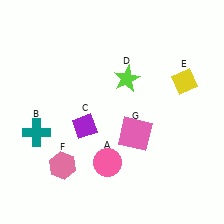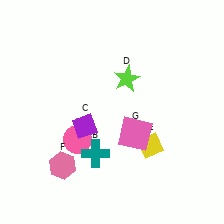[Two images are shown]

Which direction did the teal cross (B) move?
The teal cross (B) moved right.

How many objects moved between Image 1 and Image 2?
3 objects moved between the two images.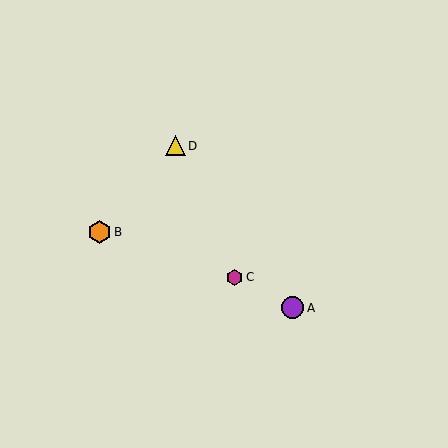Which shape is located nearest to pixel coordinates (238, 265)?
The magenta hexagon (labeled C) at (235, 277) is nearest to that location.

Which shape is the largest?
The orange hexagon (labeled B) is the largest.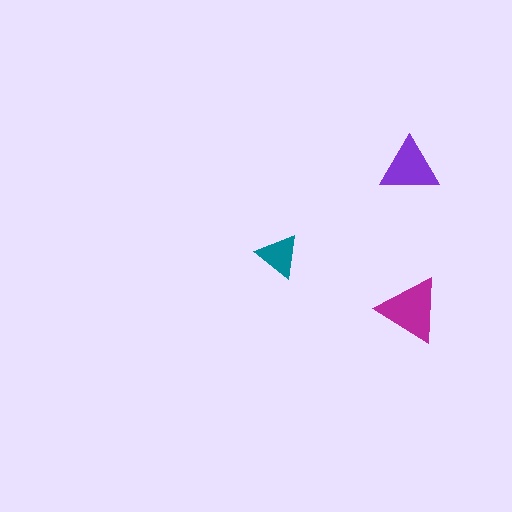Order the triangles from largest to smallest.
the magenta one, the purple one, the teal one.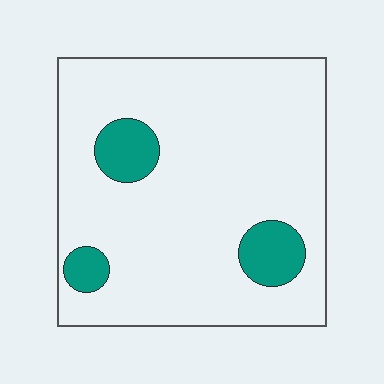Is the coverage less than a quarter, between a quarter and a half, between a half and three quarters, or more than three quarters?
Less than a quarter.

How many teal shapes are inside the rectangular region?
3.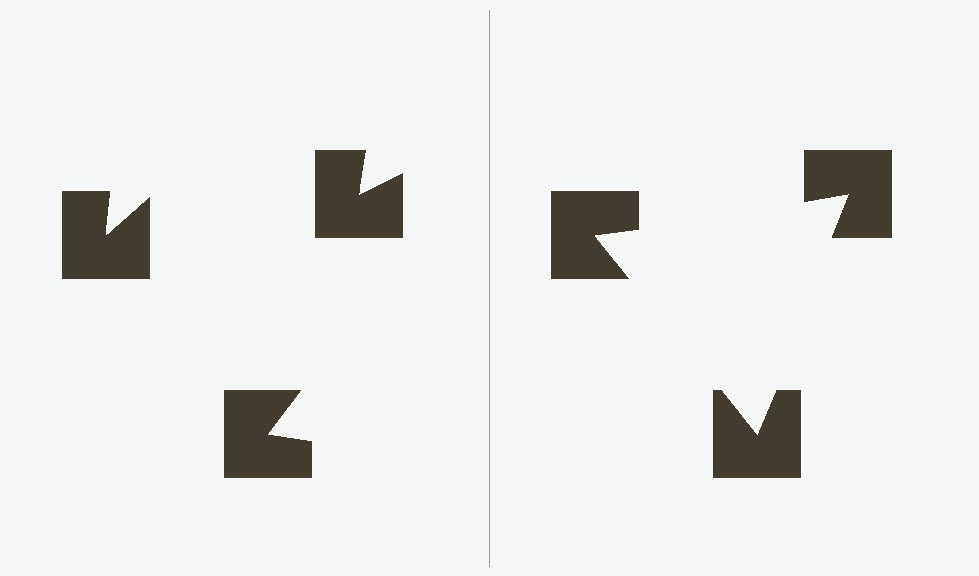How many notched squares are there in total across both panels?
6 — 3 on each side.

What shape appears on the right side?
An illusory triangle.